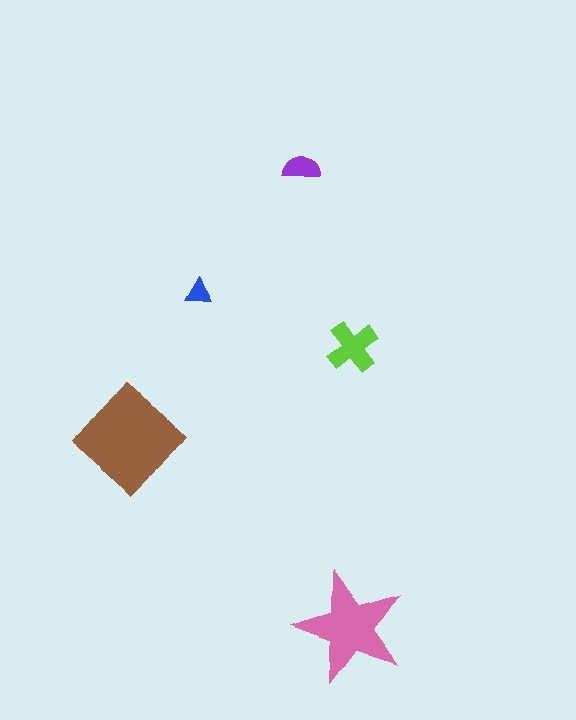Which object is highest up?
The purple semicircle is topmost.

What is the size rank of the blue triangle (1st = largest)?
5th.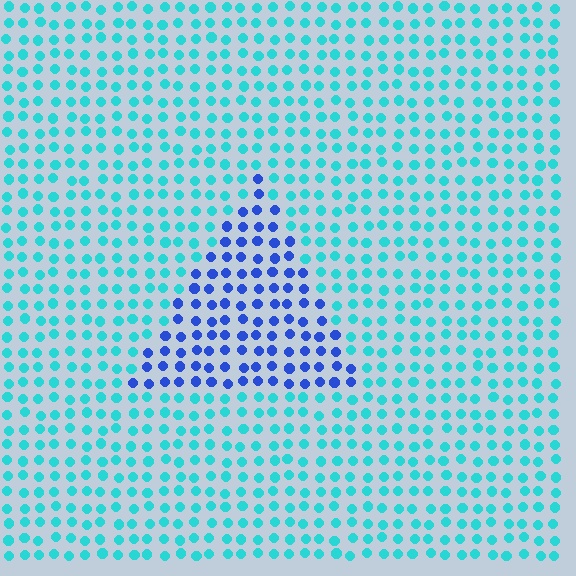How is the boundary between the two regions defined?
The boundary is defined purely by a slight shift in hue (about 49 degrees). Spacing, size, and orientation are identical on both sides.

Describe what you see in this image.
The image is filled with small cyan elements in a uniform arrangement. A triangle-shaped region is visible where the elements are tinted to a slightly different hue, forming a subtle color boundary.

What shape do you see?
I see a triangle.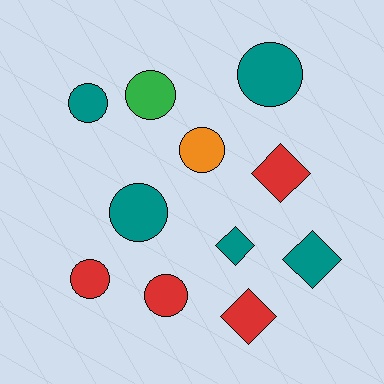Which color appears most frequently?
Teal, with 5 objects.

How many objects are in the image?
There are 11 objects.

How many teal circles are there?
There are 3 teal circles.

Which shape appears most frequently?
Circle, with 7 objects.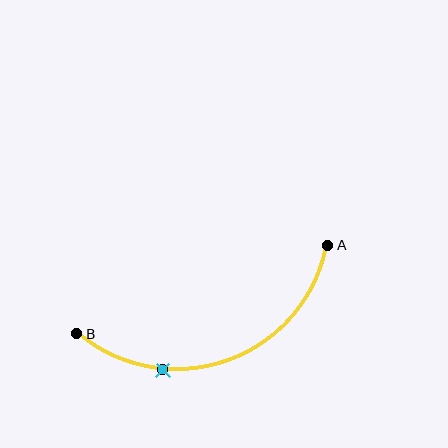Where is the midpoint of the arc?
The arc midpoint is the point on the curve farthest from the straight line joining A and B. It sits below that line.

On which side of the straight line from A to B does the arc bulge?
The arc bulges below the straight line connecting A and B.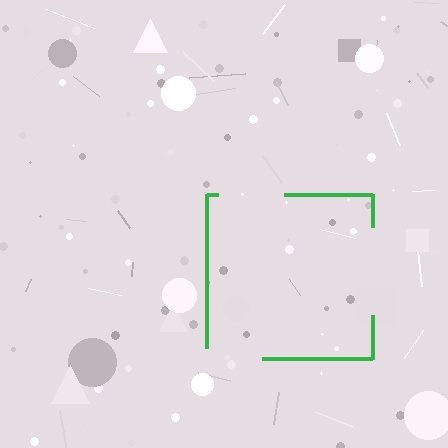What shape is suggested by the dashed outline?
The dashed outline suggests a square.